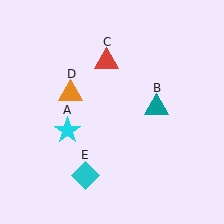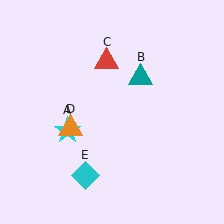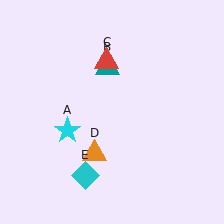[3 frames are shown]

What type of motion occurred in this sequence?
The teal triangle (object B), orange triangle (object D) rotated counterclockwise around the center of the scene.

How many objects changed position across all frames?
2 objects changed position: teal triangle (object B), orange triangle (object D).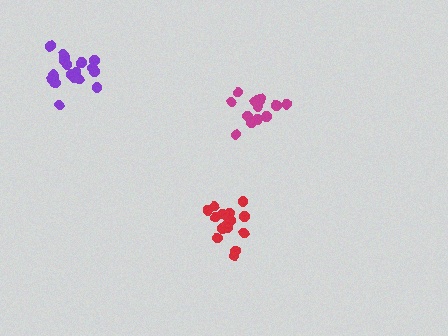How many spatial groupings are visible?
There are 3 spatial groupings.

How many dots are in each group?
Group 1: 17 dots, Group 2: 14 dots, Group 3: 19 dots (50 total).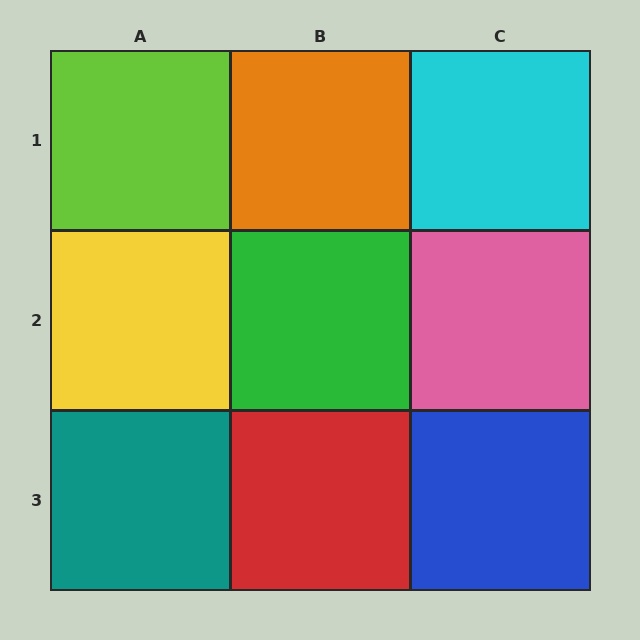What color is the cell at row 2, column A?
Yellow.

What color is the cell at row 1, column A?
Lime.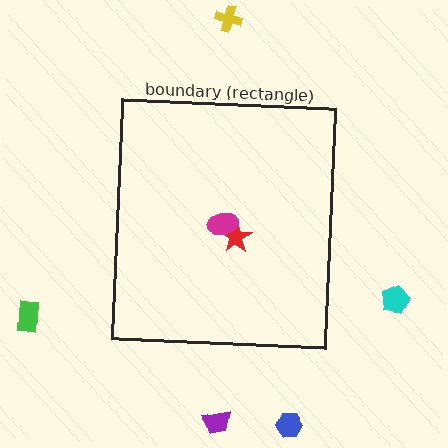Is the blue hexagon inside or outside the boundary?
Outside.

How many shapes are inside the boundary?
2 inside, 5 outside.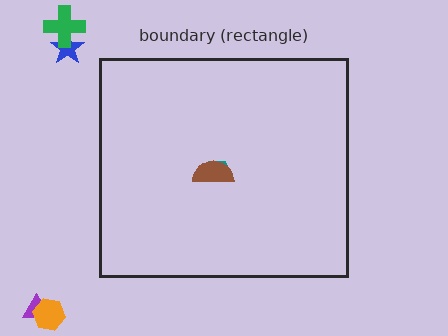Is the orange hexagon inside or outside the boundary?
Outside.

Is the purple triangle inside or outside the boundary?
Outside.